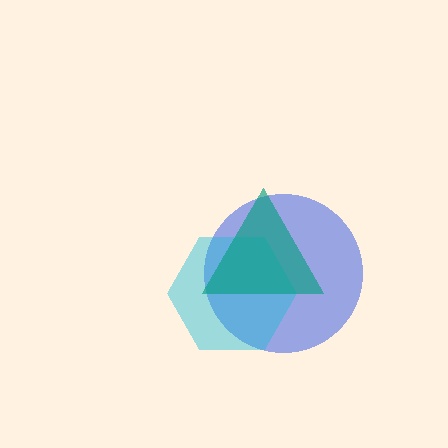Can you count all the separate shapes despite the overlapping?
Yes, there are 3 separate shapes.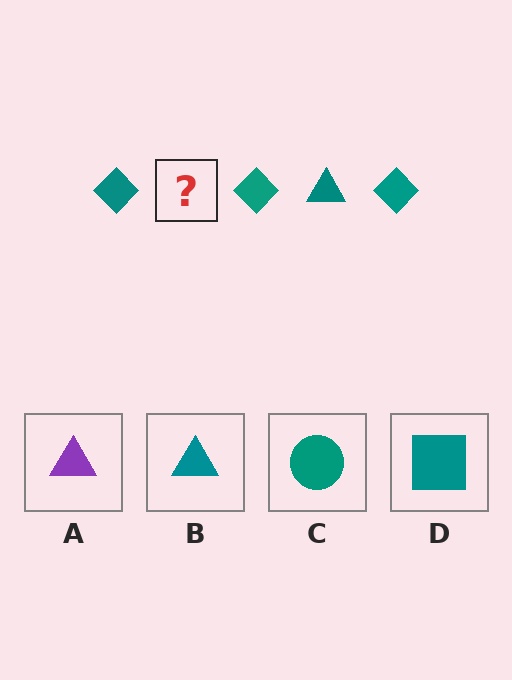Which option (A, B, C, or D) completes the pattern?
B.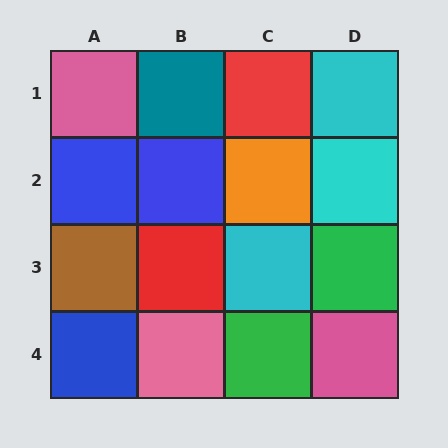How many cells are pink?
3 cells are pink.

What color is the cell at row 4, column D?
Pink.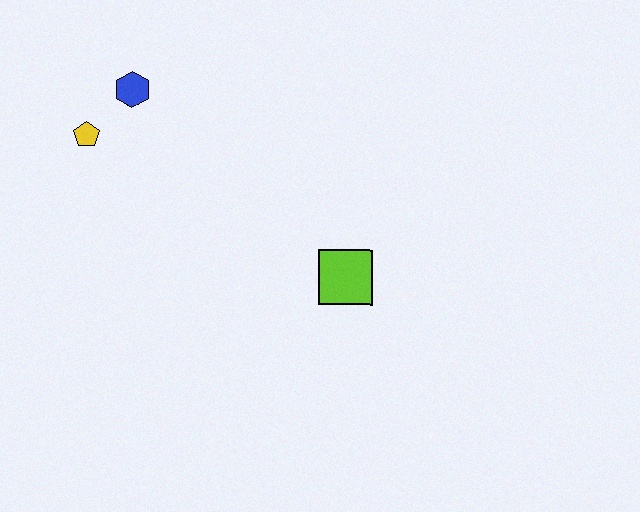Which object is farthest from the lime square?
The yellow pentagon is farthest from the lime square.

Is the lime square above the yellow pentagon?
No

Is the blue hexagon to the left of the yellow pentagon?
No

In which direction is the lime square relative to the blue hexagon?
The lime square is to the right of the blue hexagon.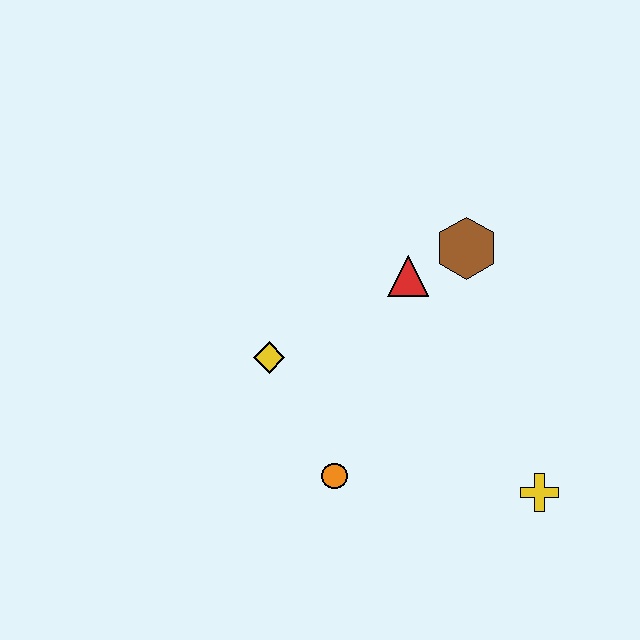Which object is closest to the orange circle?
The yellow diamond is closest to the orange circle.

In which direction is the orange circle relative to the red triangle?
The orange circle is below the red triangle.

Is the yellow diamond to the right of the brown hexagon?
No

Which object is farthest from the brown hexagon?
The orange circle is farthest from the brown hexagon.